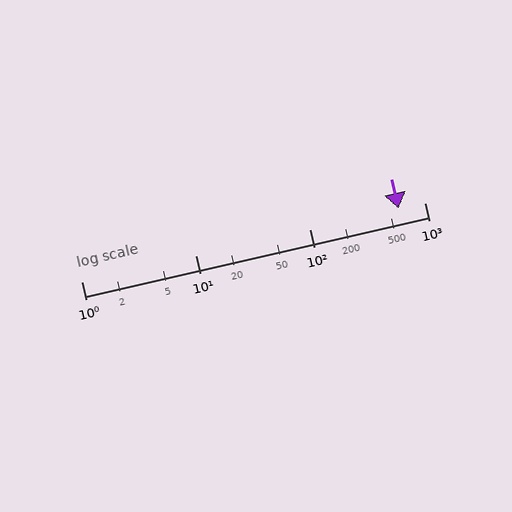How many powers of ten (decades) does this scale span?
The scale spans 3 decades, from 1 to 1000.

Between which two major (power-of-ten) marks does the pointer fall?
The pointer is between 100 and 1000.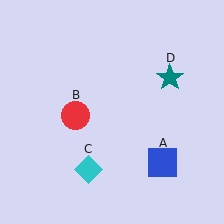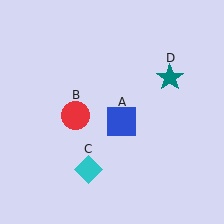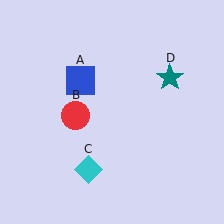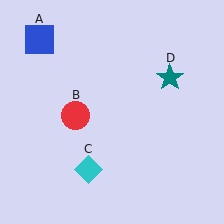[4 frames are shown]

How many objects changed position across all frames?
1 object changed position: blue square (object A).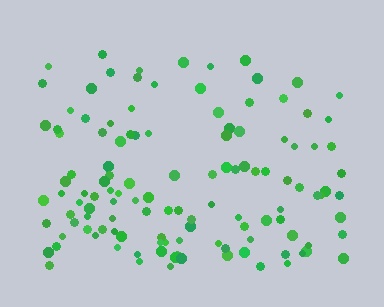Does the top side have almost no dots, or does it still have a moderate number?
Still a moderate number, just noticeably fewer than the bottom.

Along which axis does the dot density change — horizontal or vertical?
Vertical.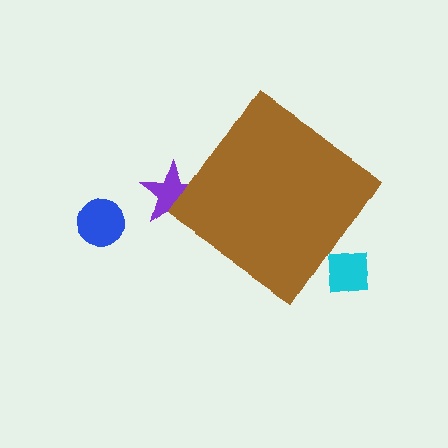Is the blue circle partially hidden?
No, the blue circle is fully visible.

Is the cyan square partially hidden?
Yes, the cyan square is partially hidden behind the brown diamond.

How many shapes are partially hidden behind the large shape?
2 shapes are partially hidden.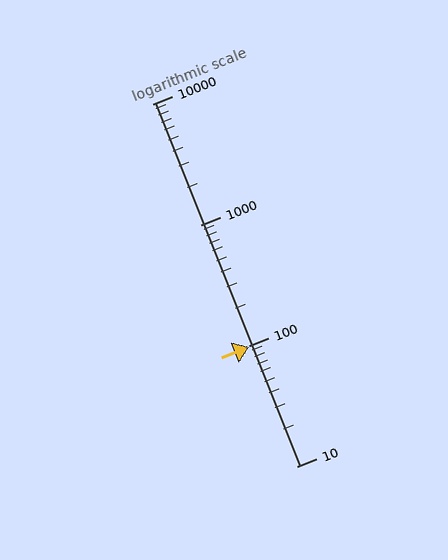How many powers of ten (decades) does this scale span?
The scale spans 3 decades, from 10 to 10000.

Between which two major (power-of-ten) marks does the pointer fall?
The pointer is between 10 and 100.